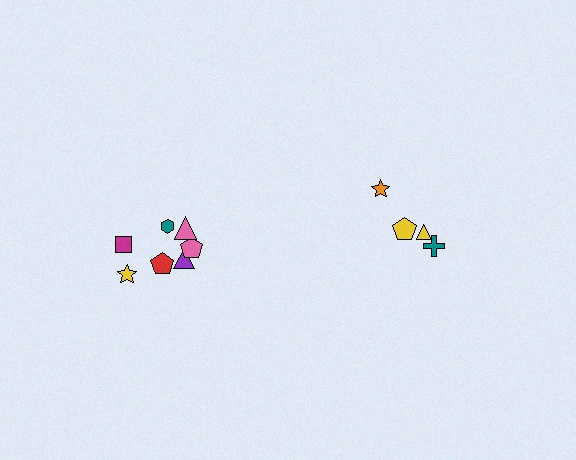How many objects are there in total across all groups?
There are 11 objects.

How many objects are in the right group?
There are 4 objects.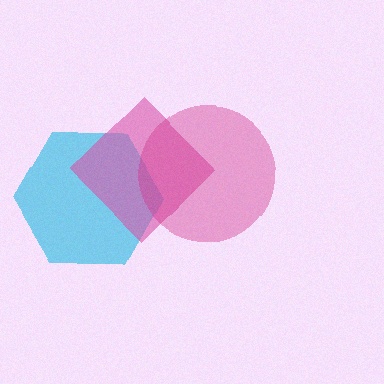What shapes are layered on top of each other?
The layered shapes are: a cyan hexagon, a pink diamond, a magenta circle.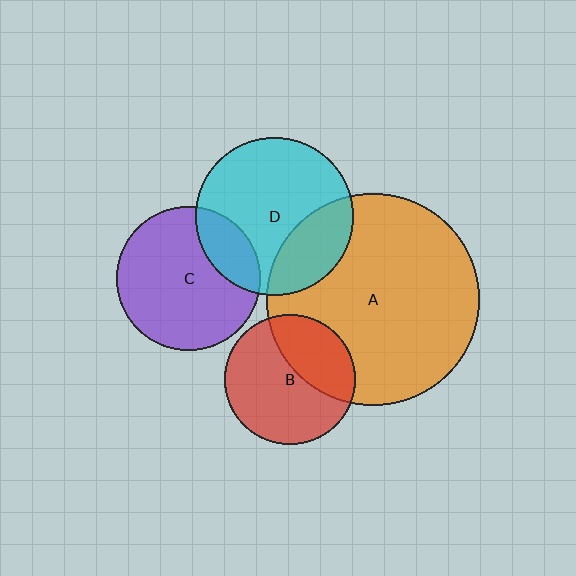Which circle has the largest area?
Circle A (orange).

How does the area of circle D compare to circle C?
Approximately 1.2 times.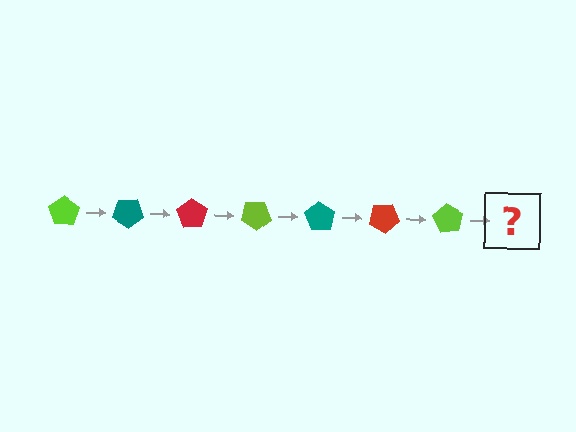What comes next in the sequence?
The next element should be a teal pentagon, rotated 245 degrees from the start.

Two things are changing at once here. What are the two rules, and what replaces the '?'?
The two rules are that it rotates 35 degrees each step and the color cycles through lime, teal, and red. The '?' should be a teal pentagon, rotated 245 degrees from the start.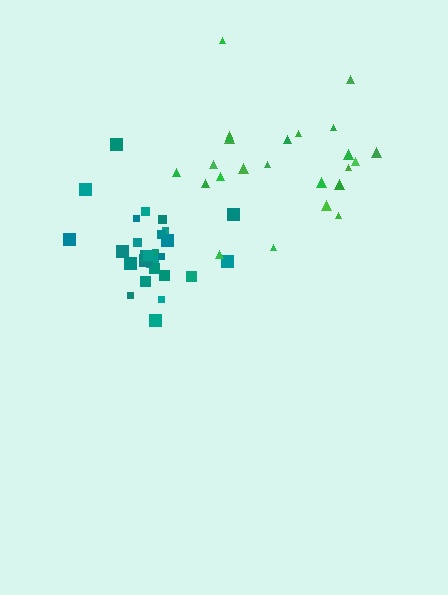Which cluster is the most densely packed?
Teal.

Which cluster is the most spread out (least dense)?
Green.